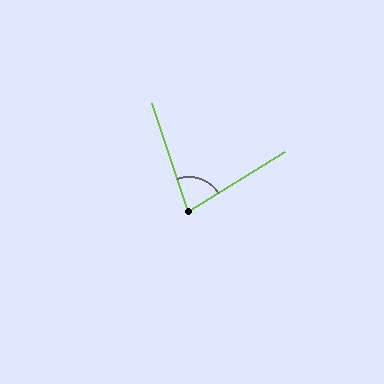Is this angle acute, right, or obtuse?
It is acute.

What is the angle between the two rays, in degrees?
Approximately 77 degrees.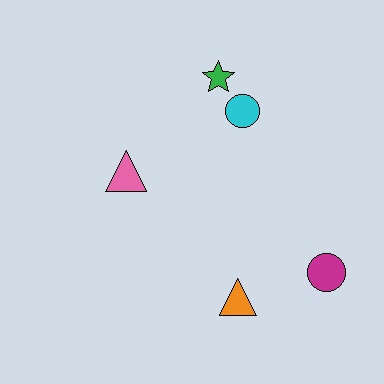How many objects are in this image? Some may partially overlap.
There are 5 objects.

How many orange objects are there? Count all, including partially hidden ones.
There is 1 orange object.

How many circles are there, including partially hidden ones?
There are 2 circles.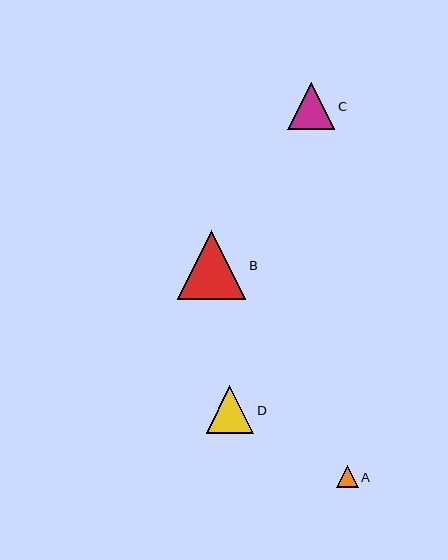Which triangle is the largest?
Triangle B is the largest with a size of approximately 68 pixels.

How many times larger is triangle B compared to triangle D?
Triangle B is approximately 1.5 times the size of triangle D.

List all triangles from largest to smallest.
From largest to smallest: B, C, D, A.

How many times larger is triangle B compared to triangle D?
Triangle B is approximately 1.5 times the size of triangle D.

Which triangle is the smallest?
Triangle A is the smallest with a size of approximately 22 pixels.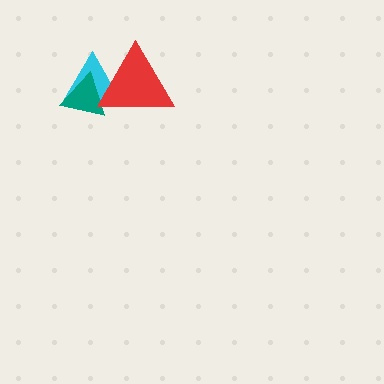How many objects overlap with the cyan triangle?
2 objects overlap with the cyan triangle.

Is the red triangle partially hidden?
No, no other shape covers it.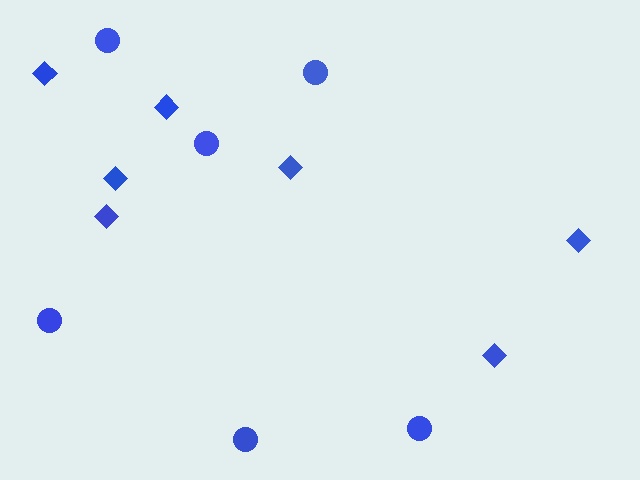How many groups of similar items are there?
There are 2 groups: one group of circles (6) and one group of diamonds (7).